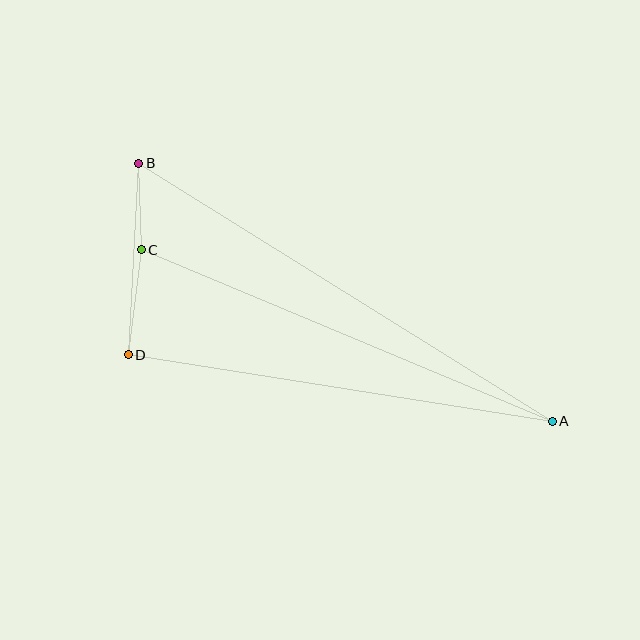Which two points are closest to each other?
Points B and C are closest to each other.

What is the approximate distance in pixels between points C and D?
The distance between C and D is approximately 106 pixels.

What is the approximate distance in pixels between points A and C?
The distance between A and C is approximately 445 pixels.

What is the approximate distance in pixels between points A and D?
The distance between A and D is approximately 429 pixels.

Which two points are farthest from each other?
Points A and B are farthest from each other.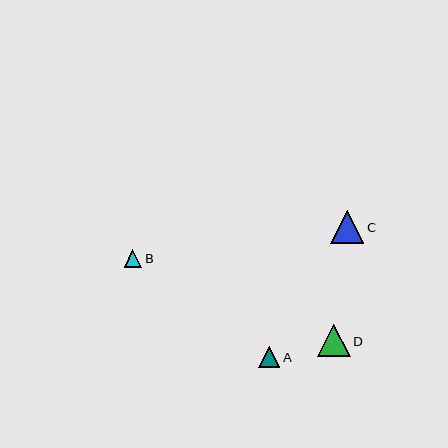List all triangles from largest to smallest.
From largest to smallest: C, D, A, B.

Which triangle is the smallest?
Triangle B is the smallest with a size of approximately 18 pixels.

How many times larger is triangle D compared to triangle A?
Triangle D is approximately 1.6 times the size of triangle A.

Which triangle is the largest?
Triangle C is the largest with a size of approximately 33 pixels.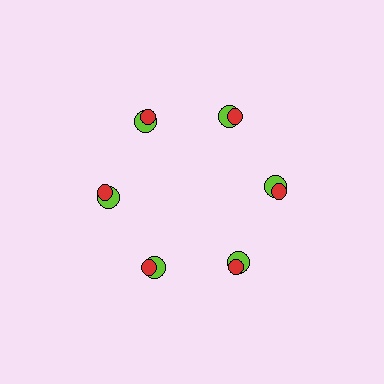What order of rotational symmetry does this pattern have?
This pattern has 6-fold rotational symmetry.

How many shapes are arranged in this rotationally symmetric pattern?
There are 12 shapes, arranged in 6 groups of 2.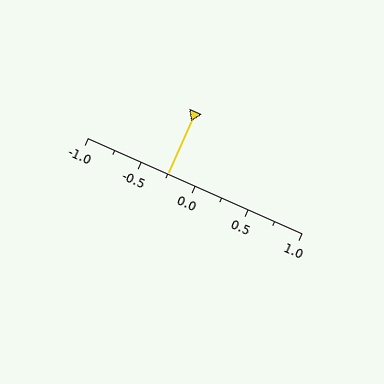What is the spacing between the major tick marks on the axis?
The major ticks are spaced 0.5 apart.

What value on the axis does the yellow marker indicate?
The marker indicates approximately -0.25.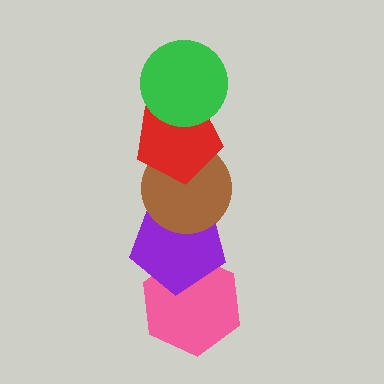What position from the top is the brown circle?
The brown circle is 3rd from the top.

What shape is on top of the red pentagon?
The green circle is on top of the red pentagon.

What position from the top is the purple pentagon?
The purple pentagon is 4th from the top.